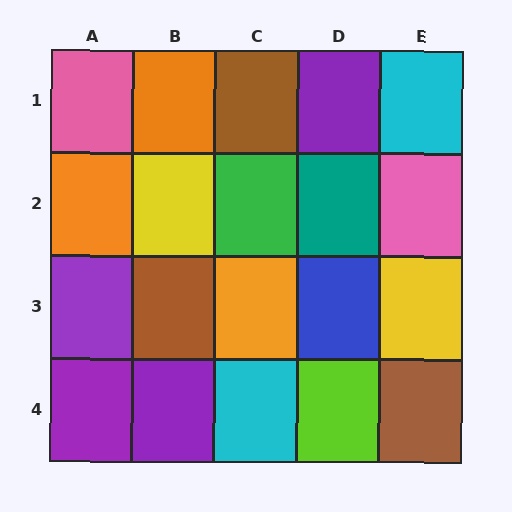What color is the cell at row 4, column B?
Purple.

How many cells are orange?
3 cells are orange.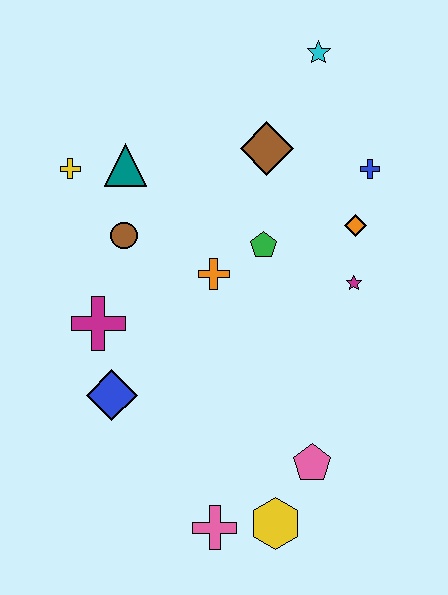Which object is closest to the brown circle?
The teal triangle is closest to the brown circle.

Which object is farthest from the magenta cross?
The cyan star is farthest from the magenta cross.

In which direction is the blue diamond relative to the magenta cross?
The blue diamond is below the magenta cross.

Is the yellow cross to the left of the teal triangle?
Yes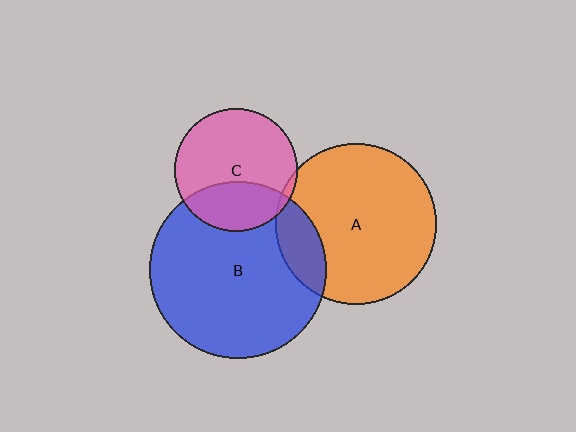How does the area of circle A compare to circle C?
Approximately 1.7 times.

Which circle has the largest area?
Circle B (blue).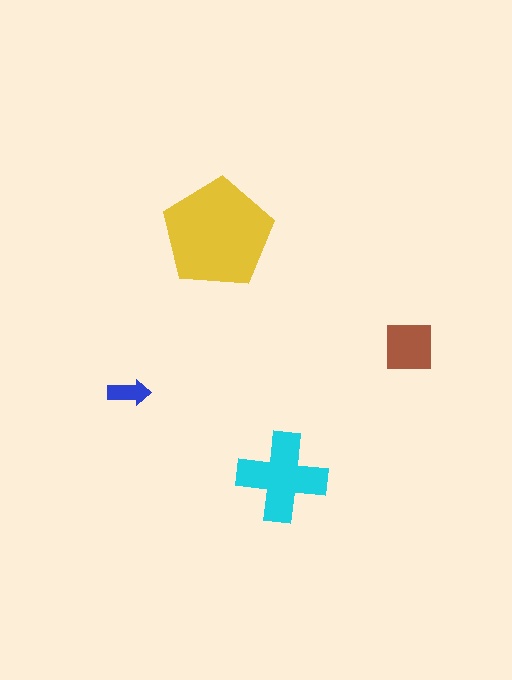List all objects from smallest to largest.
The blue arrow, the brown square, the cyan cross, the yellow pentagon.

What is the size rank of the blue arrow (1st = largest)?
4th.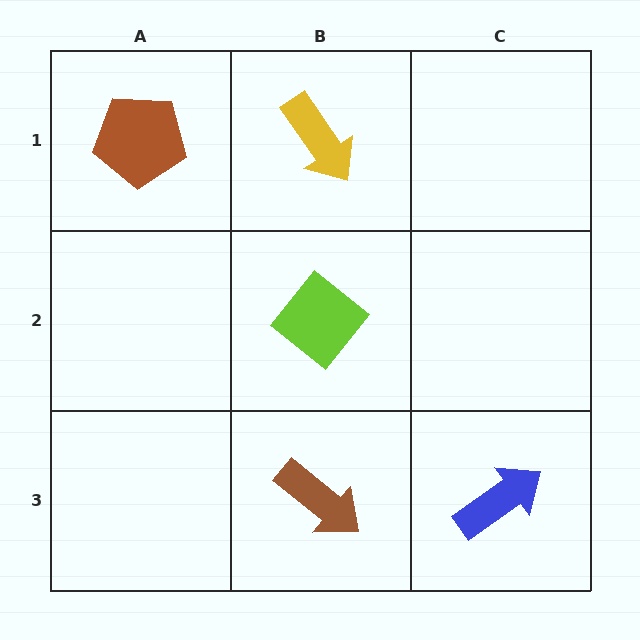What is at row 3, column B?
A brown arrow.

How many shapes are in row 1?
2 shapes.